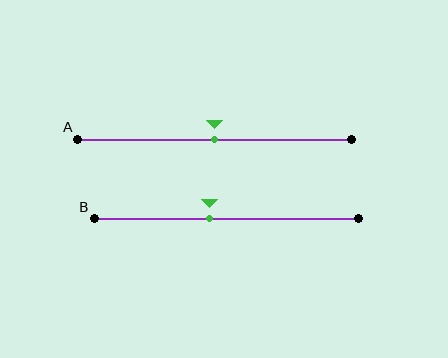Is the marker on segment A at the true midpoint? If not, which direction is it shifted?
Yes, the marker on segment A is at the true midpoint.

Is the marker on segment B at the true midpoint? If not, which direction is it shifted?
No, the marker on segment B is shifted to the left by about 6% of the segment length.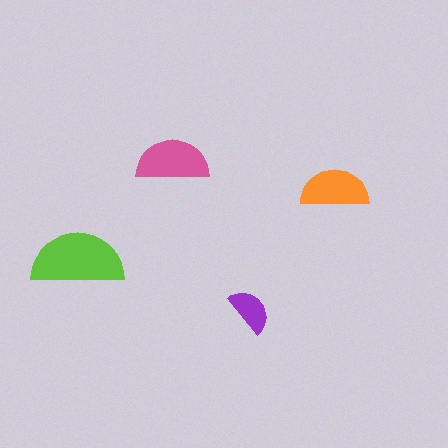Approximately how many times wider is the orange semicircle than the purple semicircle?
About 1.5 times wider.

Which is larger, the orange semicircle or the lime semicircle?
The lime one.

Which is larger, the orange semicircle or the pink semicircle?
The pink one.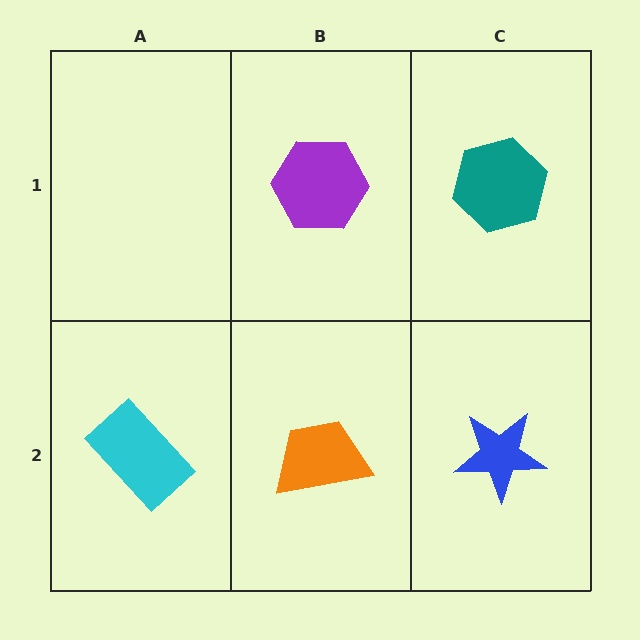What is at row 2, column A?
A cyan rectangle.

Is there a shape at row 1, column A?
No, that cell is empty.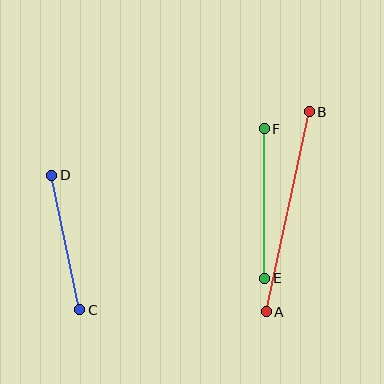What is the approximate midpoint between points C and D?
The midpoint is at approximately (66, 243) pixels.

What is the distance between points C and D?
The distance is approximately 137 pixels.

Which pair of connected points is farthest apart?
Points A and B are farthest apart.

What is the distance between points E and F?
The distance is approximately 149 pixels.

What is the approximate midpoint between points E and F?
The midpoint is at approximately (265, 204) pixels.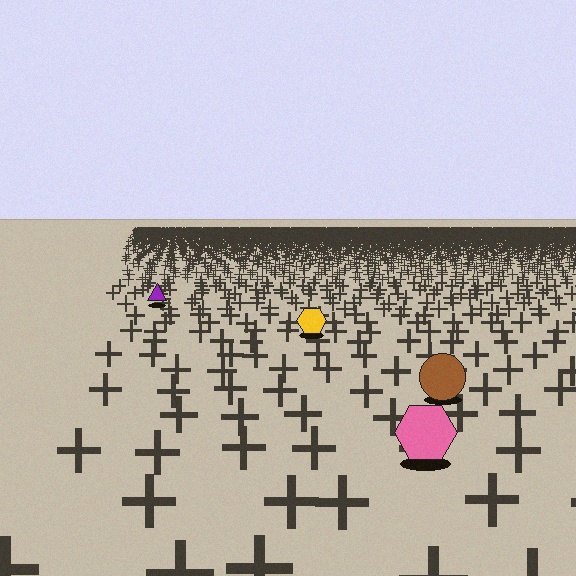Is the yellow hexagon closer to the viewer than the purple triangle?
Yes. The yellow hexagon is closer — you can tell from the texture gradient: the ground texture is coarser near it.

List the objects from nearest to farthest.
From nearest to farthest: the pink hexagon, the brown circle, the yellow hexagon, the purple triangle.